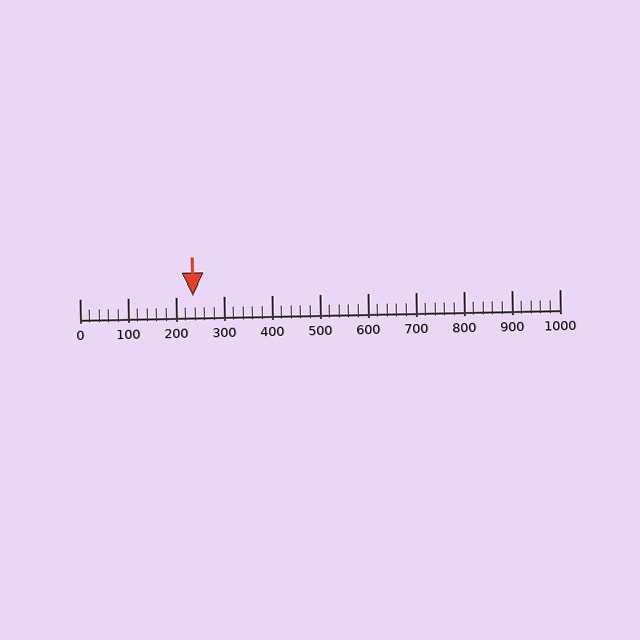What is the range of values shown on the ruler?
The ruler shows values from 0 to 1000.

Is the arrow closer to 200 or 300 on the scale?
The arrow is closer to 200.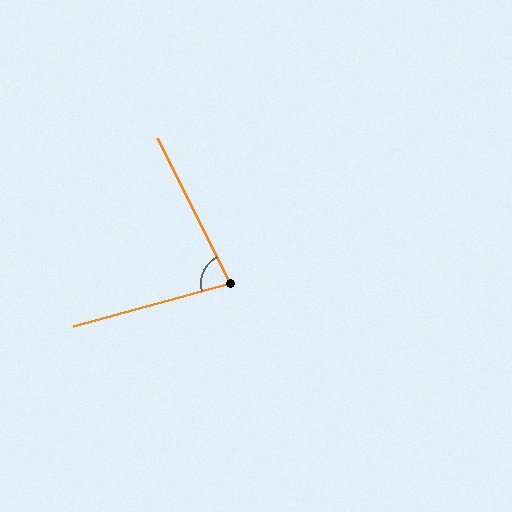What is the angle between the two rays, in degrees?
Approximately 79 degrees.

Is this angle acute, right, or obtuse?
It is acute.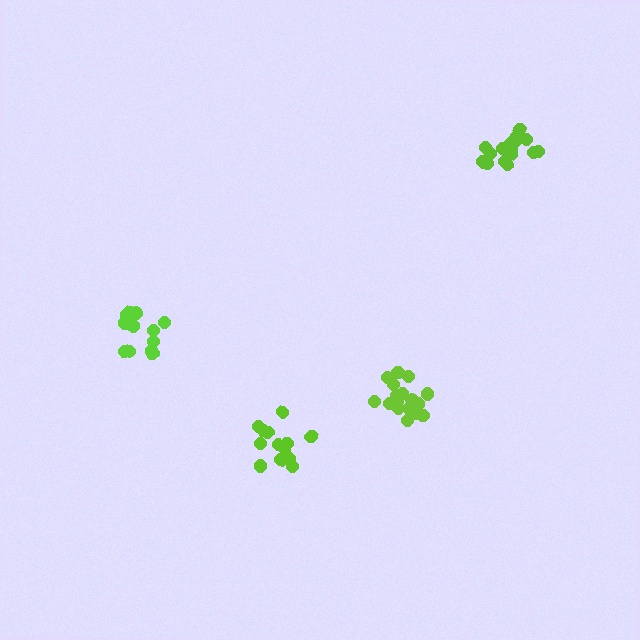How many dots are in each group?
Group 1: 15 dots, Group 2: 13 dots, Group 3: 18 dots, Group 4: 17 dots (63 total).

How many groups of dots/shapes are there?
There are 4 groups.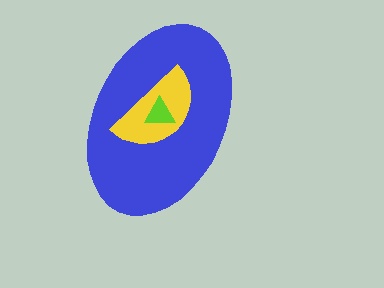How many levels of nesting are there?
3.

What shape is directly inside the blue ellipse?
The yellow semicircle.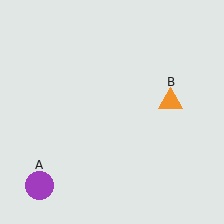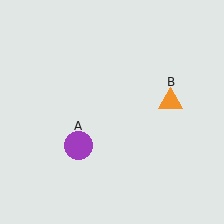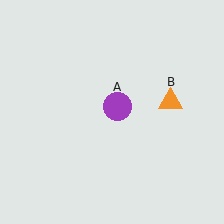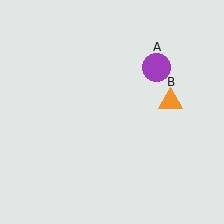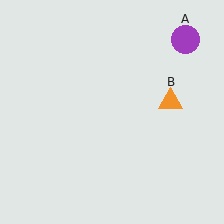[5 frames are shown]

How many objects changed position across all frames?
1 object changed position: purple circle (object A).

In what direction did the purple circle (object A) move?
The purple circle (object A) moved up and to the right.